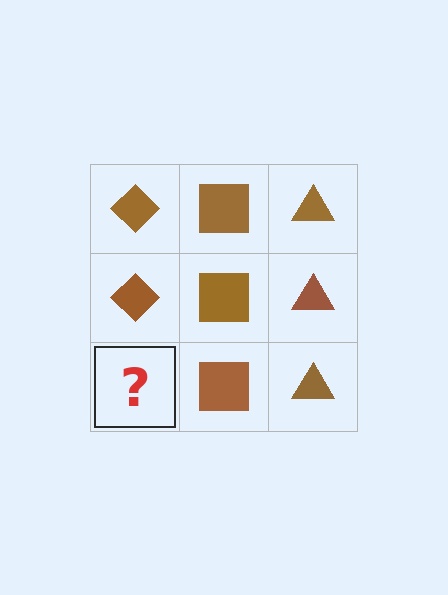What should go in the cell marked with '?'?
The missing cell should contain a brown diamond.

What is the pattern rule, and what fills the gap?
The rule is that each column has a consistent shape. The gap should be filled with a brown diamond.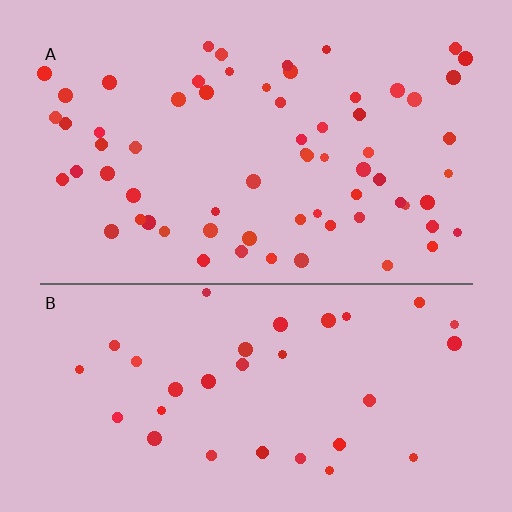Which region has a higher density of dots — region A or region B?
A (the top).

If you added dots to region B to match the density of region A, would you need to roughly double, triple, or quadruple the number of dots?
Approximately double.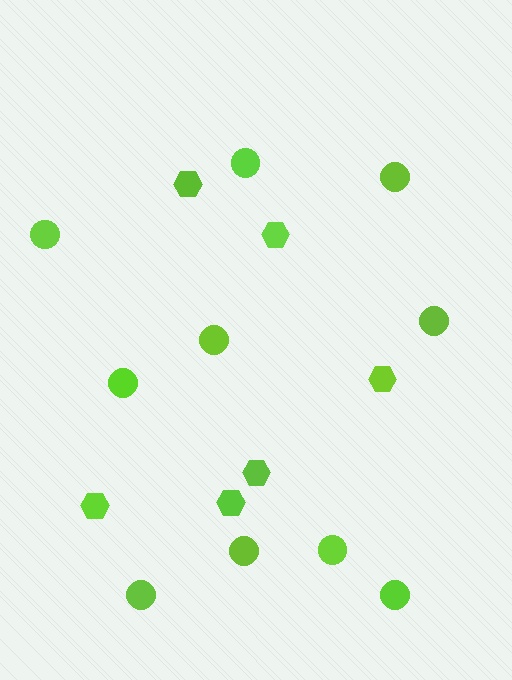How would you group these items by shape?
There are 2 groups: one group of circles (10) and one group of hexagons (6).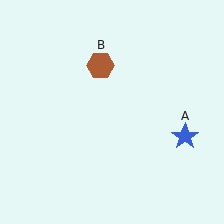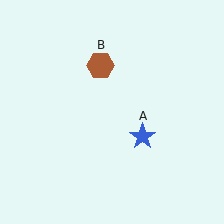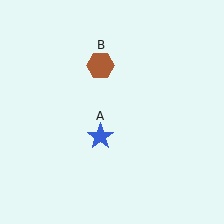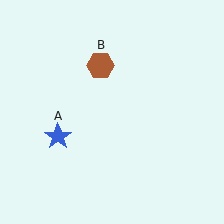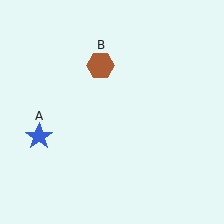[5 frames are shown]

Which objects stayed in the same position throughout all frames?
Brown hexagon (object B) remained stationary.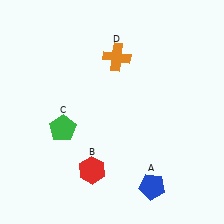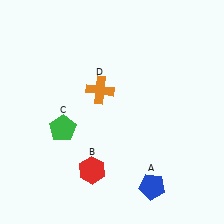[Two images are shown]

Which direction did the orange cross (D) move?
The orange cross (D) moved down.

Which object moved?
The orange cross (D) moved down.